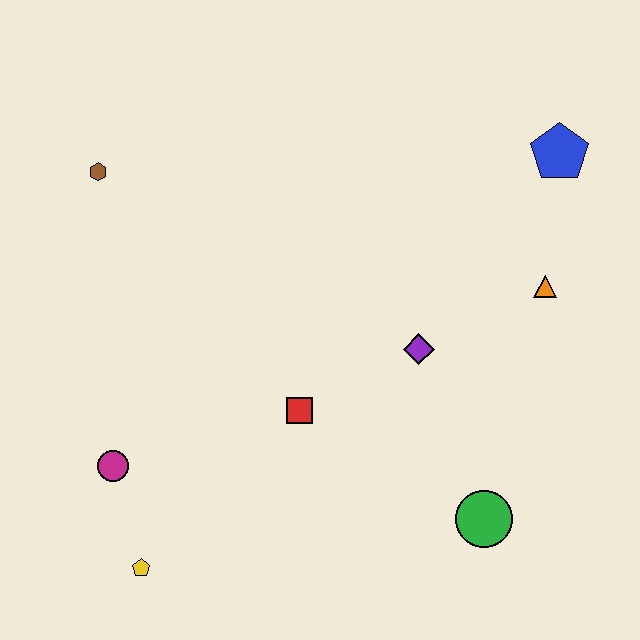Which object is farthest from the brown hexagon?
The green circle is farthest from the brown hexagon.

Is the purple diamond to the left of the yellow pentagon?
No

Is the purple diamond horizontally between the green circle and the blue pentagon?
No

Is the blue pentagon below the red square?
No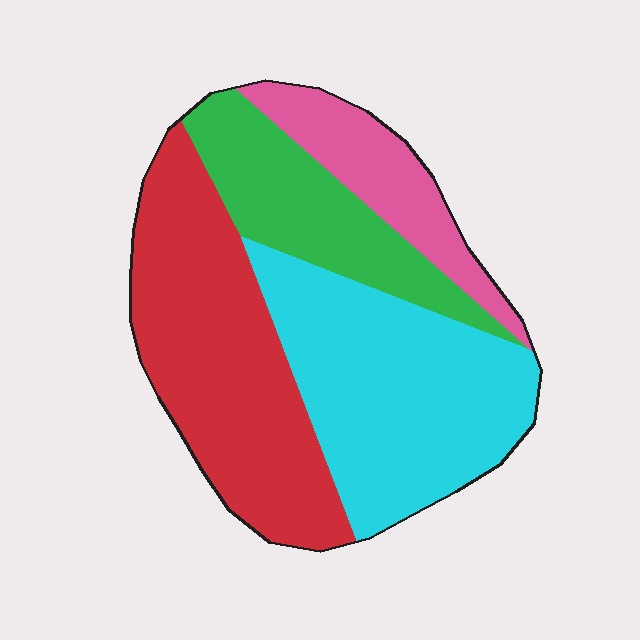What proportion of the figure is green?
Green covers around 20% of the figure.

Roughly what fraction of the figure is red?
Red covers about 35% of the figure.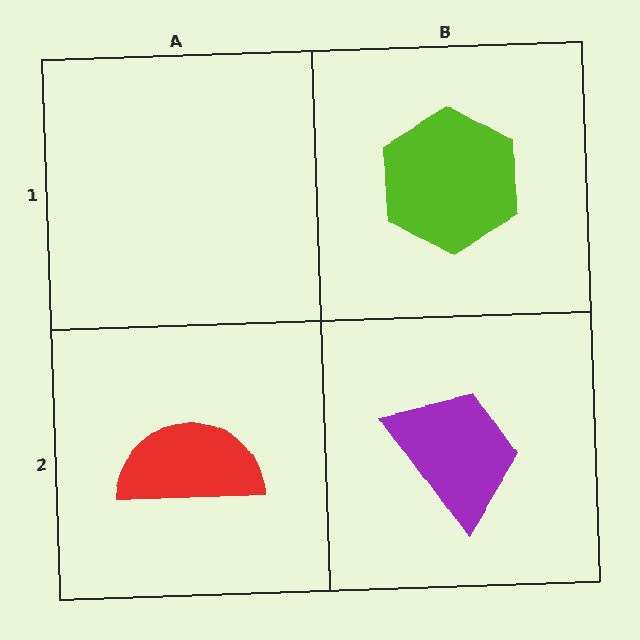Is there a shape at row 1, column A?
No, that cell is empty.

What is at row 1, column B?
A lime hexagon.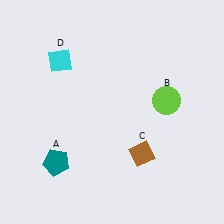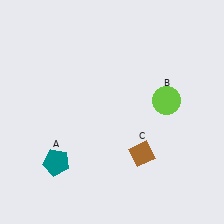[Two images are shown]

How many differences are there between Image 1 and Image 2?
There is 1 difference between the two images.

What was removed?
The cyan diamond (D) was removed in Image 2.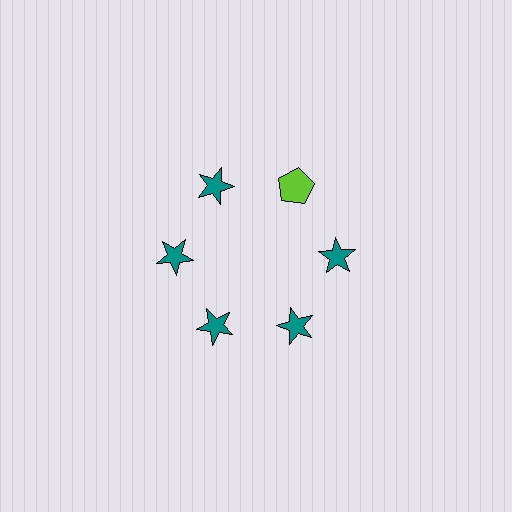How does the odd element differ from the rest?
It differs in both color (lime instead of teal) and shape (pentagon instead of star).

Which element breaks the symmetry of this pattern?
The lime pentagon at roughly the 1 o'clock position breaks the symmetry. All other shapes are teal stars.